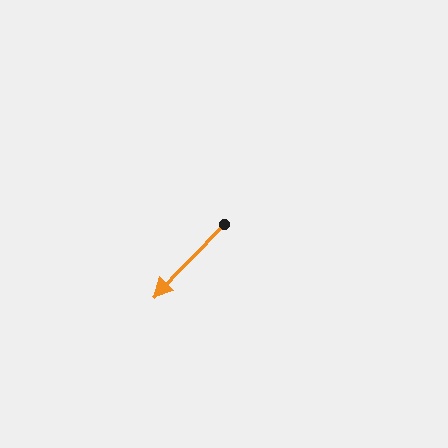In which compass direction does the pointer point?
Southwest.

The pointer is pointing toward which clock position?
Roughly 7 o'clock.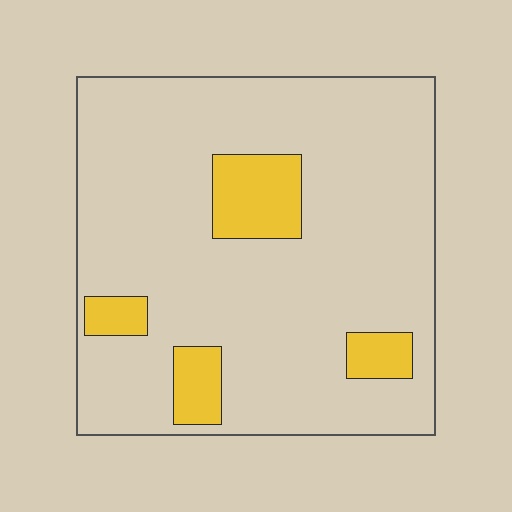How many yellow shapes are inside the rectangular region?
4.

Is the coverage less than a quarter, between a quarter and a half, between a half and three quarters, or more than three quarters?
Less than a quarter.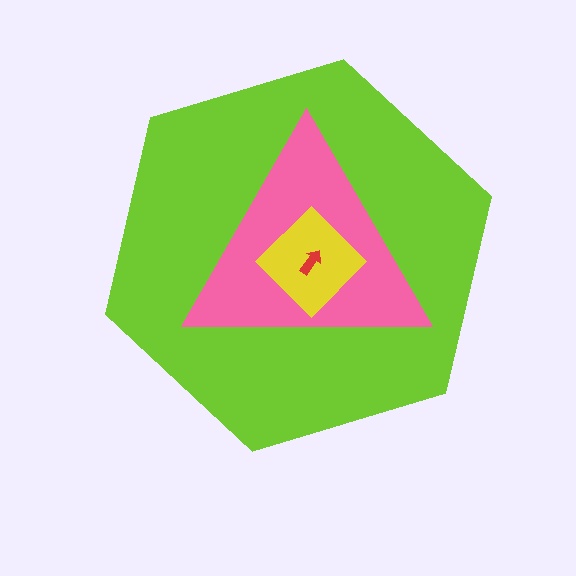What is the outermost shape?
The lime hexagon.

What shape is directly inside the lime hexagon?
The pink triangle.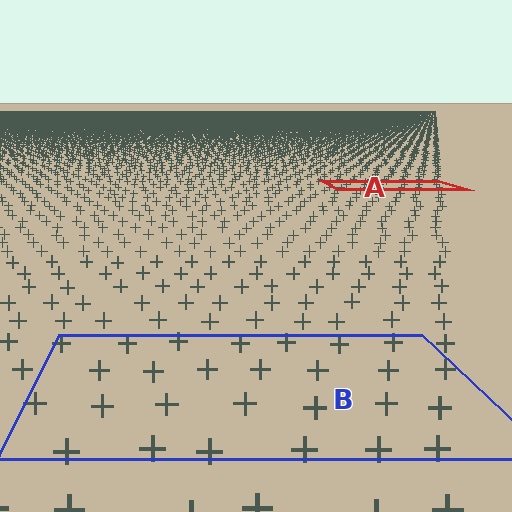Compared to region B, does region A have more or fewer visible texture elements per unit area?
Region A has more texture elements per unit area — they are packed more densely because it is farther away.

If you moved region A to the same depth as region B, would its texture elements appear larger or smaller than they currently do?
They would appear larger. At a closer depth, the same texture elements are projected at a bigger on-screen size.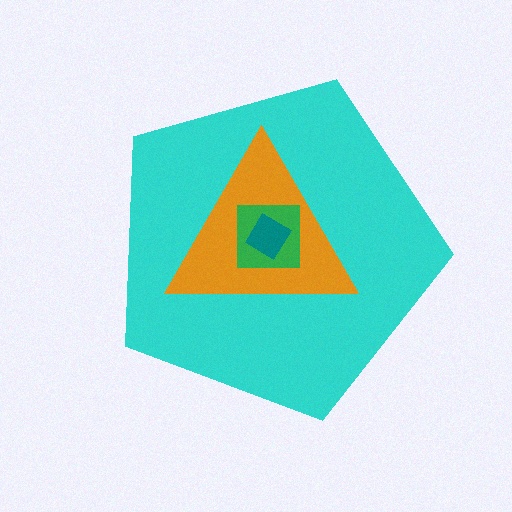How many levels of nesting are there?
4.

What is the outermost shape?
The cyan pentagon.